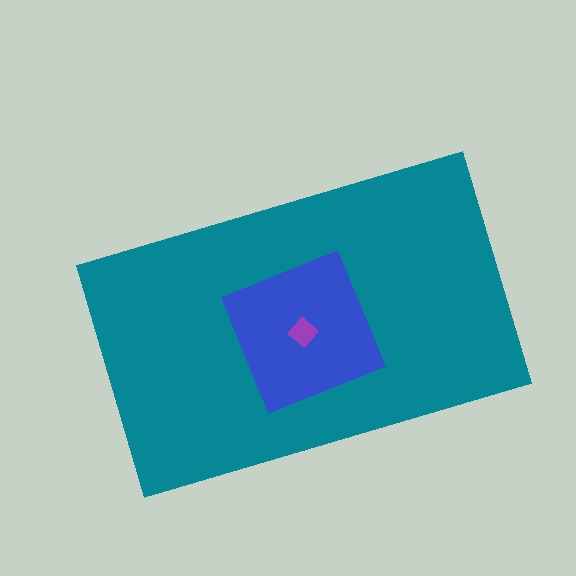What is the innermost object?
The purple diamond.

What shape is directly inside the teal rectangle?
The blue square.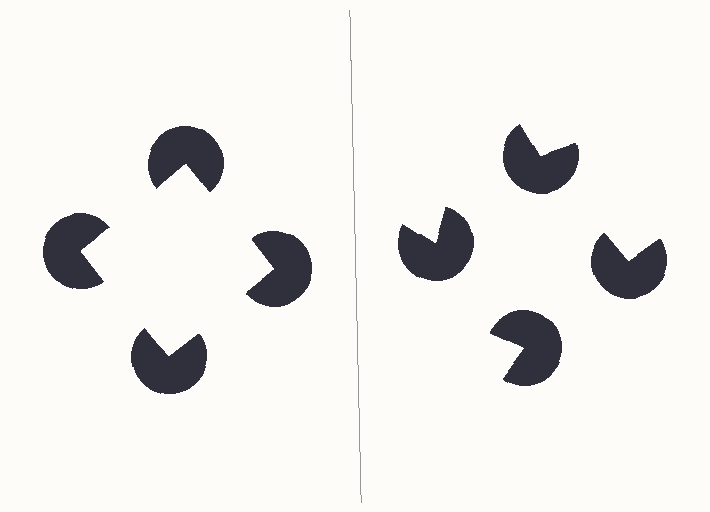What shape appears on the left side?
An illusory square.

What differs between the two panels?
The pac-man discs are positioned identically on both sides; only the wedge orientations differ. On the left they align to a square; on the right they are misaligned.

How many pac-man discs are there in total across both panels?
8 — 4 on each side.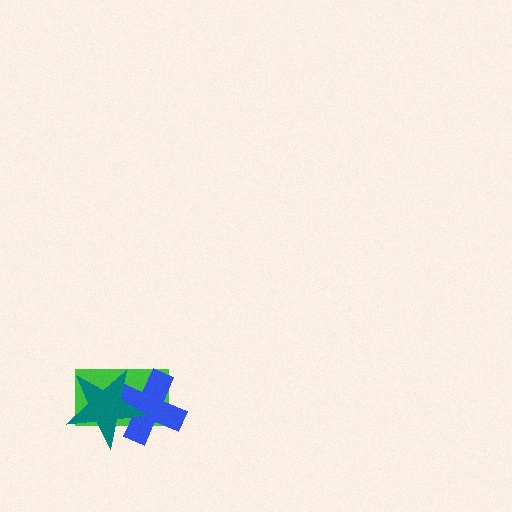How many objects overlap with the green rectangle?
2 objects overlap with the green rectangle.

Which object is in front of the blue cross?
The teal star is in front of the blue cross.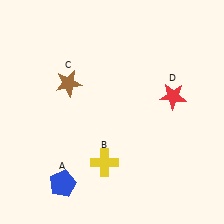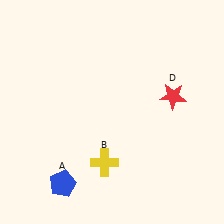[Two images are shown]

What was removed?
The brown star (C) was removed in Image 2.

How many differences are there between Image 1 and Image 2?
There is 1 difference between the two images.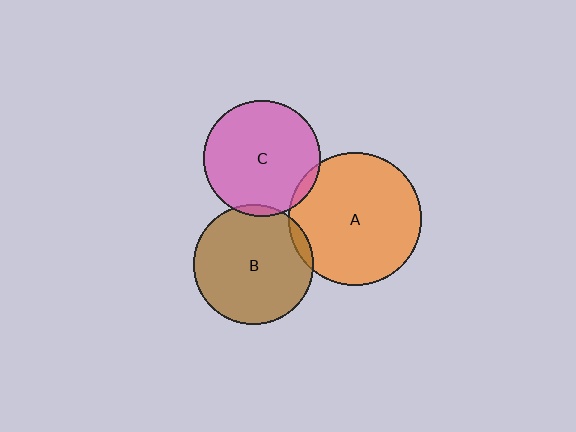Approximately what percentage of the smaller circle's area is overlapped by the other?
Approximately 5%.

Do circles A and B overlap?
Yes.